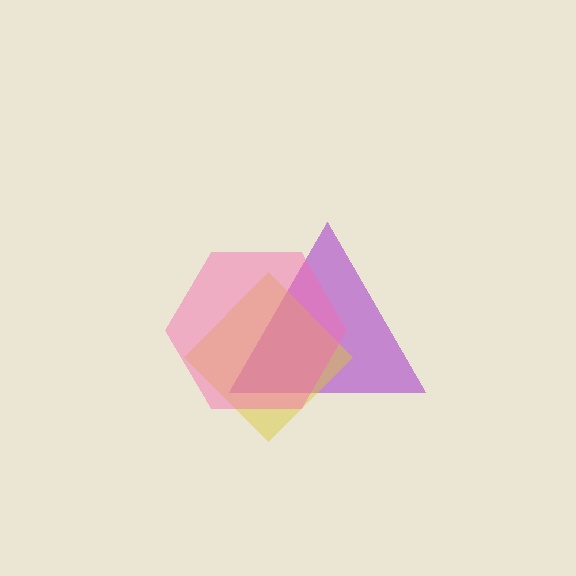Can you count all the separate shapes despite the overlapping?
Yes, there are 3 separate shapes.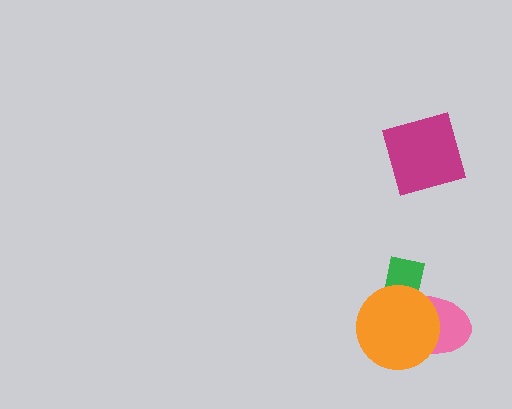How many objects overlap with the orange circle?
2 objects overlap with the orange circle.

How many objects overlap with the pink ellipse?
2 objects overlap with the pink ellipse.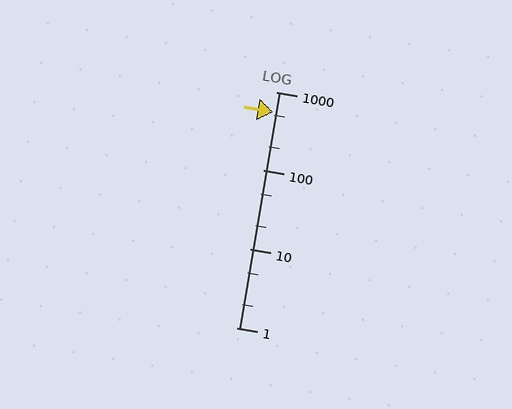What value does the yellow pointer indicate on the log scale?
The pointer indicates approximately 560.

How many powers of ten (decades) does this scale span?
The scale spans 3 decades, from 1 to 1000.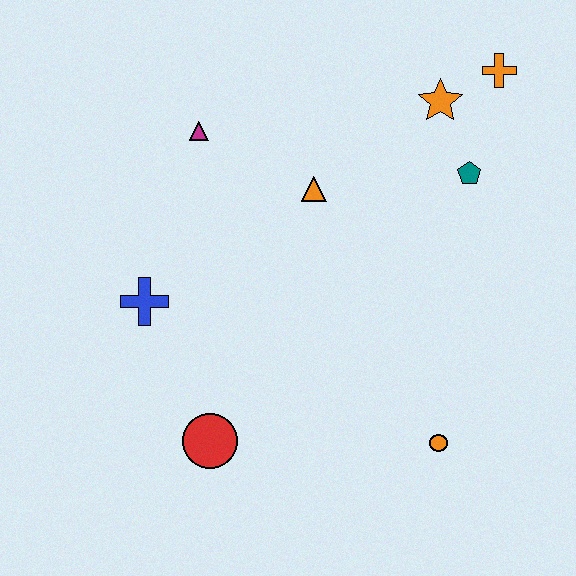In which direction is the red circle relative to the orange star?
The red circle is below the orange star.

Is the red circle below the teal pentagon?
Yes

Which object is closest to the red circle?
The blue cross is closest to the red circle.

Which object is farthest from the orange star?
The red circle is farthest from the orange star.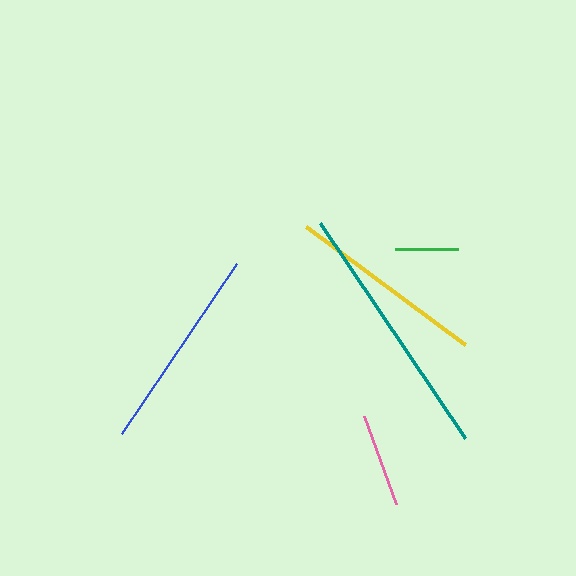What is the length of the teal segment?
The teal segment is approximately 259 pixels long.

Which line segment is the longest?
The teal line is the longest at approximately 259 pixels.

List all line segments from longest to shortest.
From longest to shortest: teal, blue, yellow, pink, green.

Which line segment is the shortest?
The green line is the shortest at approximately 63 pixels.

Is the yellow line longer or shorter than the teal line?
The teal line is longer than the yellow line.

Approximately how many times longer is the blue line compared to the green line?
The blue line is approximately 3.3 times the length of the green line.